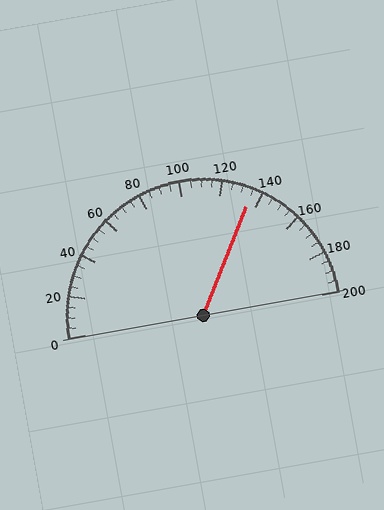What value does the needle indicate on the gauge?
The needle indicates approximately 135.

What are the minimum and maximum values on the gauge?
The gauge ranges from 0 to 200.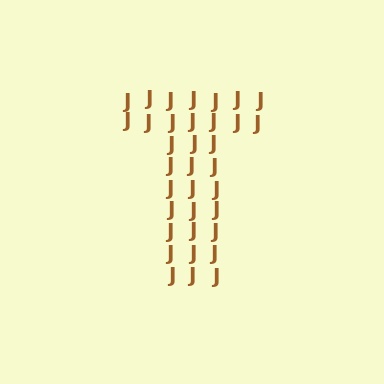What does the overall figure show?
The overall figure shows the letter T.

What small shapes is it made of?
It is made of small letter J's.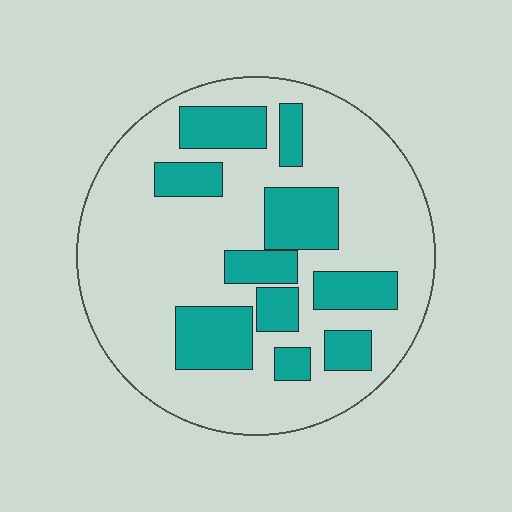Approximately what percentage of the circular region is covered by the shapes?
Approximately 30%.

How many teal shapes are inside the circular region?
10.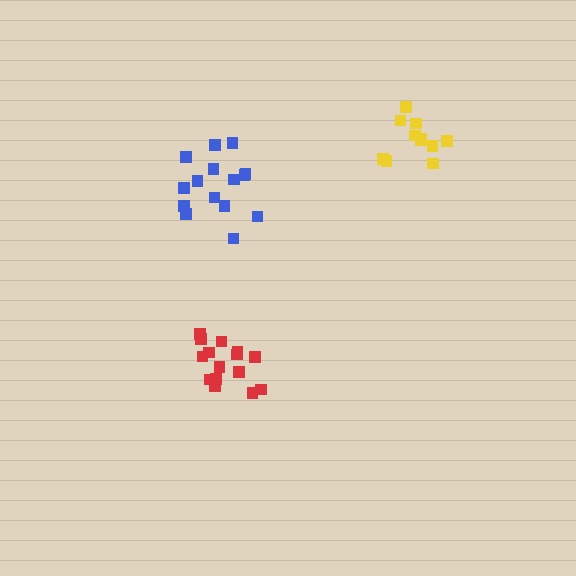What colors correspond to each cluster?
The clusters are colored: yellow, red, blue.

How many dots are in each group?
Group 1: 11 dots, Group 2: 15 dots, Group 3: 15 dots (41 total).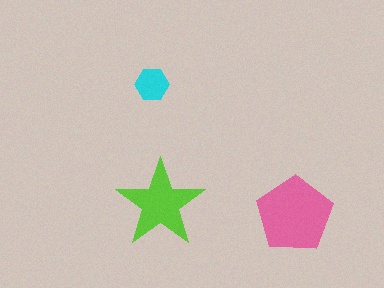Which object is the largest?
The pink pentagon.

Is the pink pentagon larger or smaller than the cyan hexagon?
Larger.